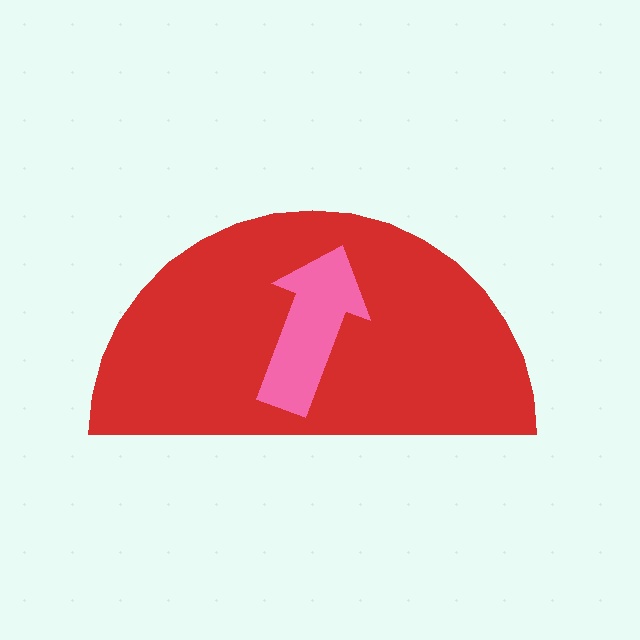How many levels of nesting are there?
2.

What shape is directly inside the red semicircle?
The pink arrow.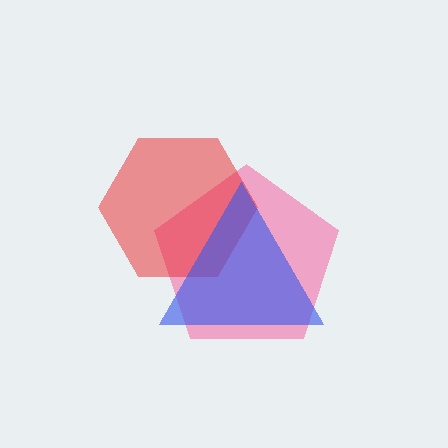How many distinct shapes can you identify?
There are 3 distinct shapes: a pink pentagon, a red hexagon, a blue triangle.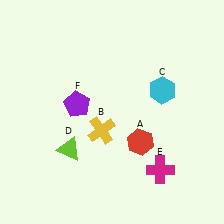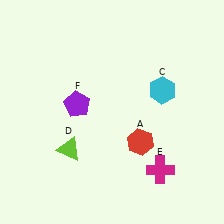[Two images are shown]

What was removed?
The yellow cross (B) was removed in Image 2.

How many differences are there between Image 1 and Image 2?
There is 1 difference between the two images.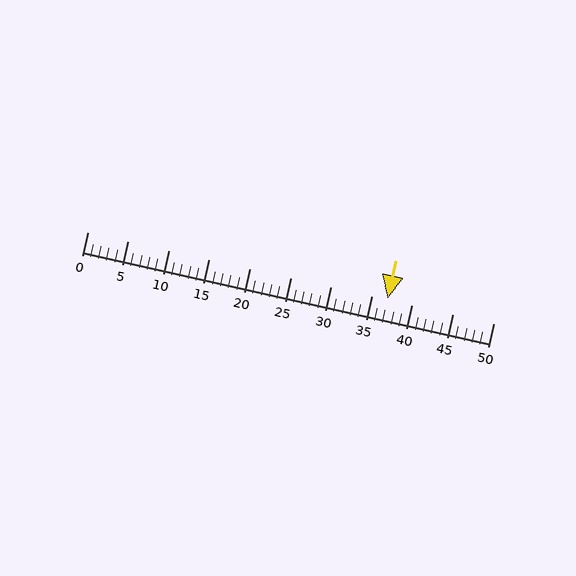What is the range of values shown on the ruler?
The ruler shows values from 0 to 50.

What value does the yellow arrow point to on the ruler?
The yellow arrow points to approximately 37.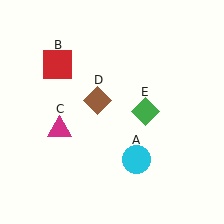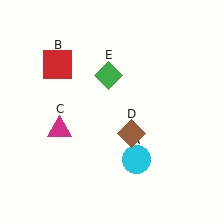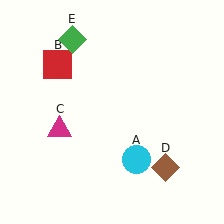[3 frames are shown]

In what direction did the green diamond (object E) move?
The green diamond (object E) moved up and to the left.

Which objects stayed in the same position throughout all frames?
Cyan circle (object A) and red square (object B) and magenta triangle (object C) remained stationary.